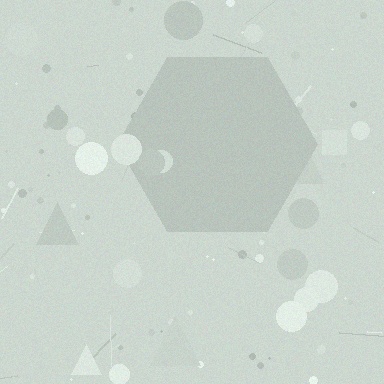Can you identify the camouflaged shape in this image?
The camouflaged shape is a hexagon.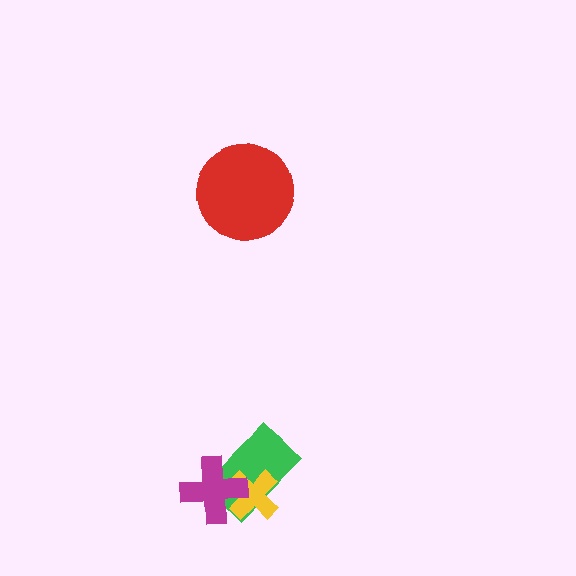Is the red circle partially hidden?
No, no other shape covers it.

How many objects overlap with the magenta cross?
2 objects overlap with the magenta cross.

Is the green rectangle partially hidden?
Yes, it is partially covered by another shape.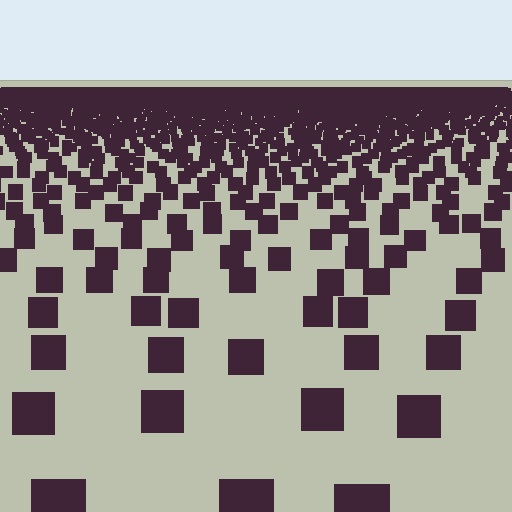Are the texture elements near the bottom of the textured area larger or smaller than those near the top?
Larger. Near the bottom, elements are closer to the viewer and appear at a bigger on-screen size.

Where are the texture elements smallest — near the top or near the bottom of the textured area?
Near the top.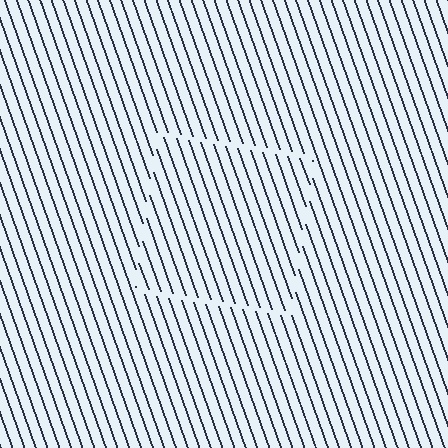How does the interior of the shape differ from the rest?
The interior of the shape contains the same grating, shifted by half a period — the contour is defined by the phase discontinuity where line-ends from the inner and outer gratings abut.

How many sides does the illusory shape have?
4 sides — the line-ends trace a square.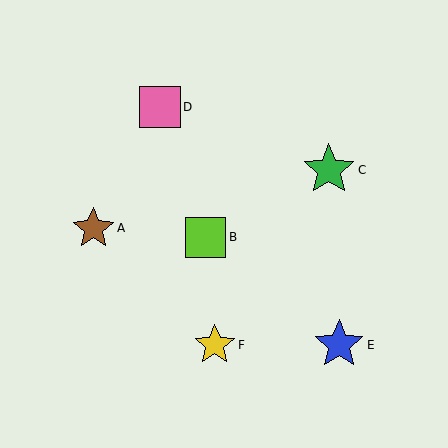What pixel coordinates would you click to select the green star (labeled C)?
Click at (329, 170) to select the green star C.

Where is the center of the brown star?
The center of the brown star is at (93, 229).